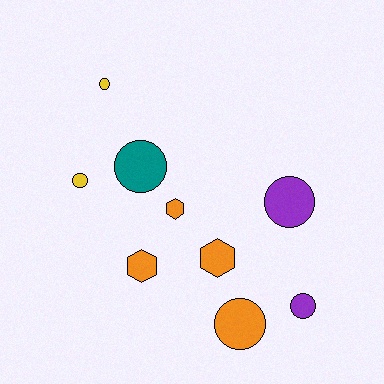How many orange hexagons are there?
There are 3 orange hexagons.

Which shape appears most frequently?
Circle, with 6 objects.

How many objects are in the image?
There are 9 objects.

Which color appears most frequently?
Orange, with 4 objects.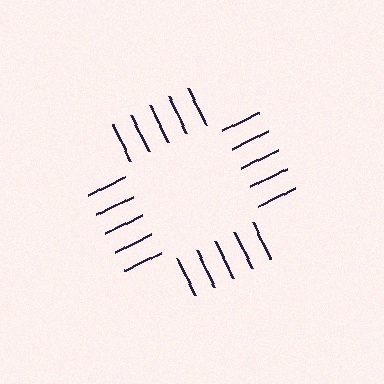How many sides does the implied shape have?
4 sides — the line-ends trace a square.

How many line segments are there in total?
20 — 5 along each of the 4 edges.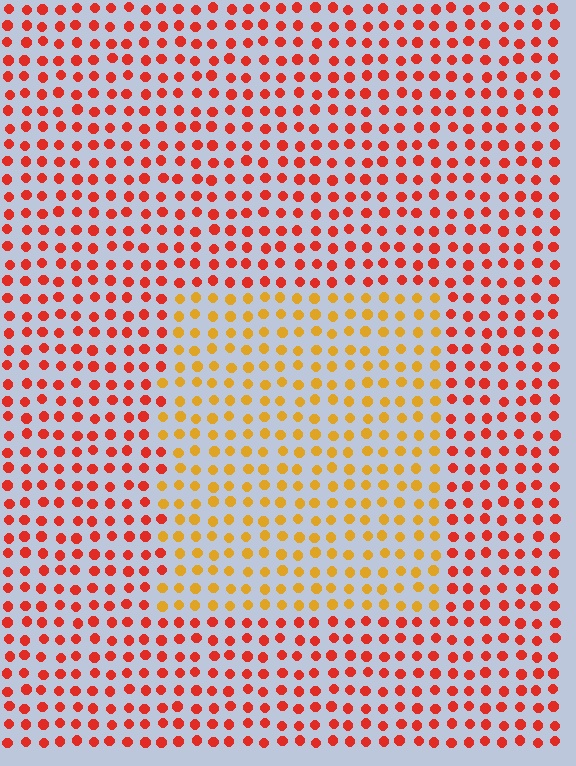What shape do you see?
I see a rectangle.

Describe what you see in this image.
The image is filled with small red elements in a uniform arrangement. A rectangle-shaped region is visible where the elements are tinted to a slightly different hue, forming a subtle color boundary.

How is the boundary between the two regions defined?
The boundary is defined purely by a slight shift in hue (about 38 degrees). Spacing, size, and orientation are identical on both sides.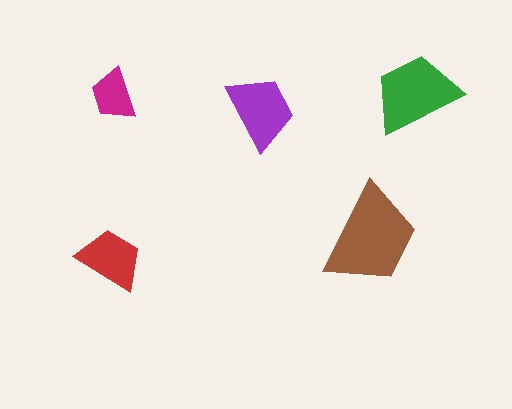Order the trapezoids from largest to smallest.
the brown one, the green one, the purple one, the red one, the magenta one.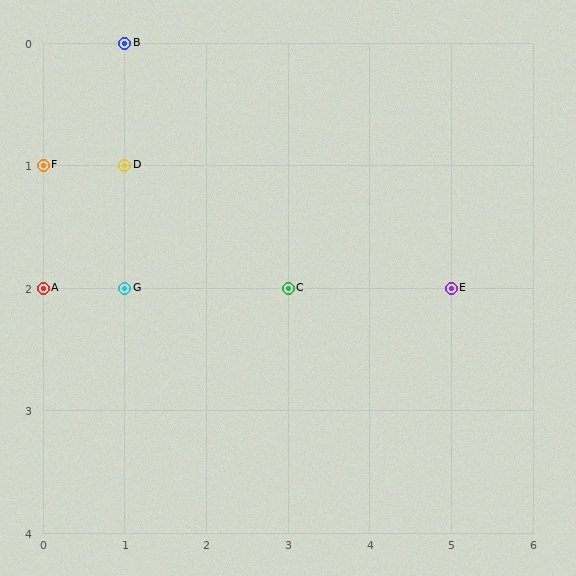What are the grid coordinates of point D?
Point D is at grid coordinates (1, 1).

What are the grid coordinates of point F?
Point F is at grid coordinates (0, 1).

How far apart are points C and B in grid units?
Points C and B are 2 columns and 2 rows apart (about 2.8 grid units diagonally).